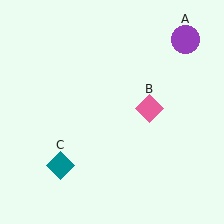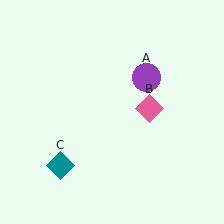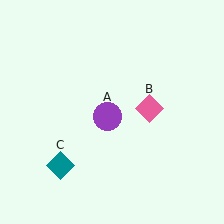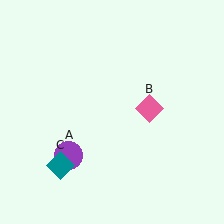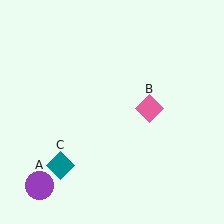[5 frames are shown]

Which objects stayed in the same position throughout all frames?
Pink diamond (object B) and teal diamond (object C) remained stationary.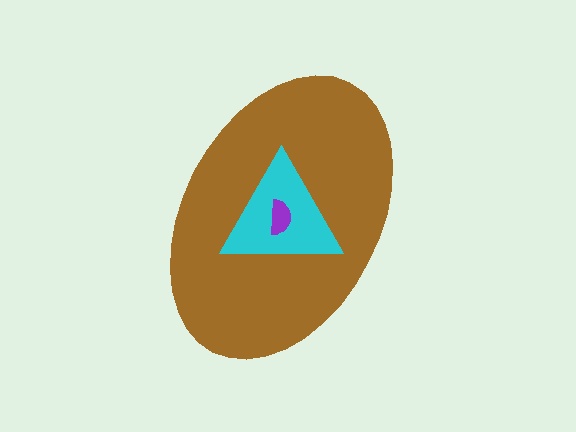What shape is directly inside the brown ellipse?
The cyan triangle.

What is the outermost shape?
The brown ellipse.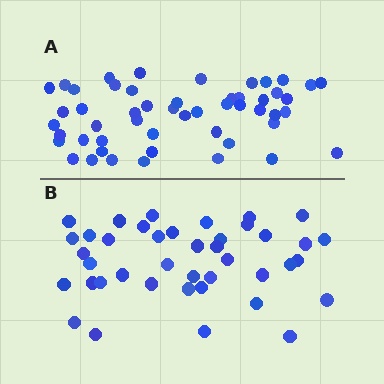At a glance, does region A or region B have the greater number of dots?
Region A (the top region) has more dots.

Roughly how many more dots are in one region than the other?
Region A has roughly 10 or so more dots than region B.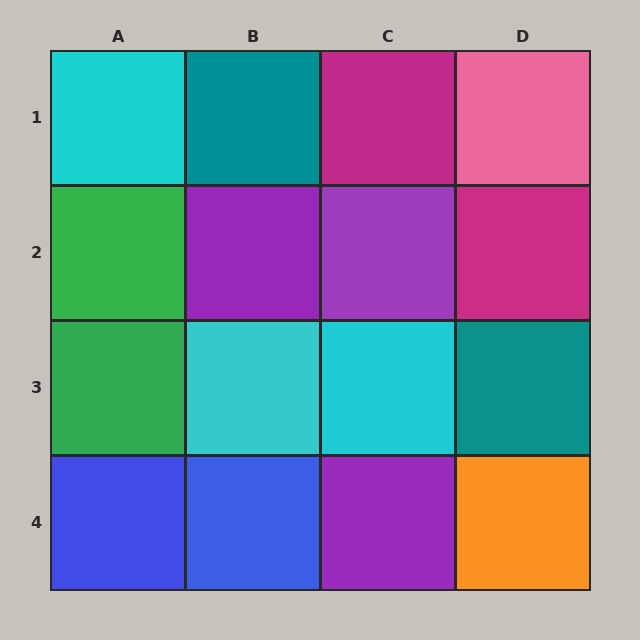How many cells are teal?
2 cells are teal.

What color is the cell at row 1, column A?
Cyan.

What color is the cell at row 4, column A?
Blue.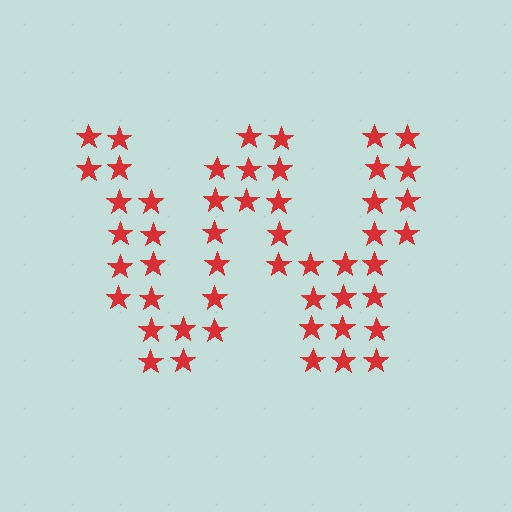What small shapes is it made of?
It is made of small stars.